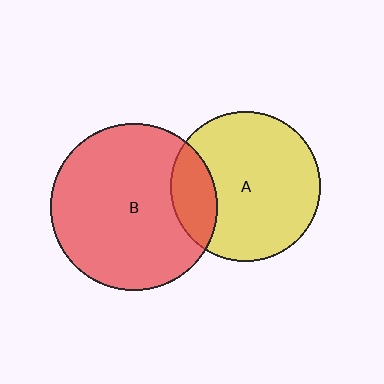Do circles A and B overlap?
Yes.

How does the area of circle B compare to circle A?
Approximately 1.2 times.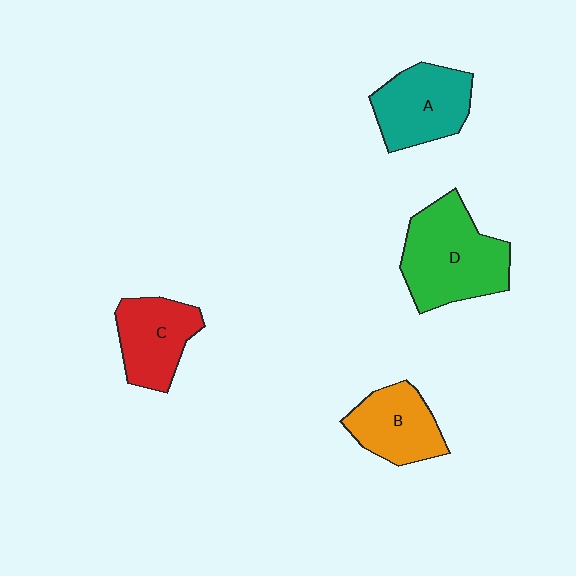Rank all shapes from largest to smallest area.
From largest to smallest: D (green), A (teal), C (red), B (orange).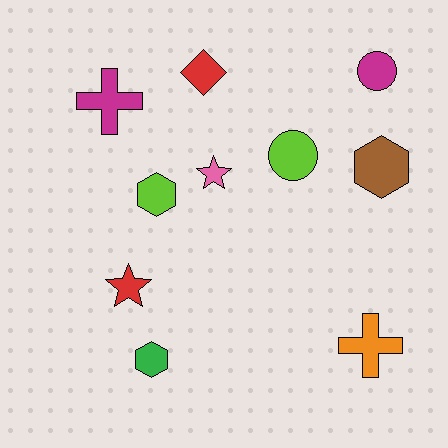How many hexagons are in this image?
There are 3 hexagons.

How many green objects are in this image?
There is 1 green object.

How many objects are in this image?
There are 10 objects.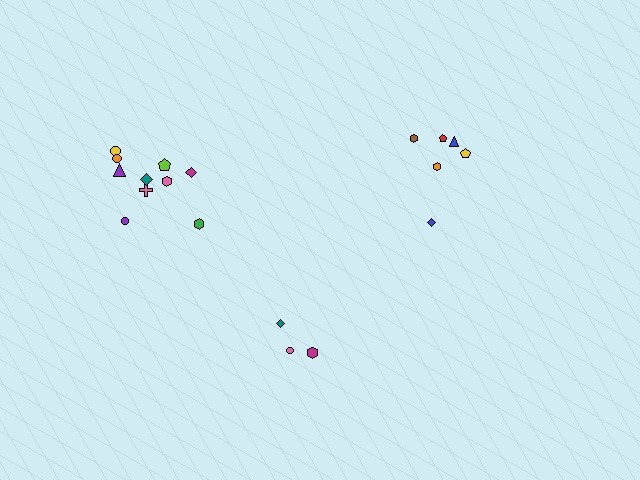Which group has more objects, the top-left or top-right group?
The top-left group.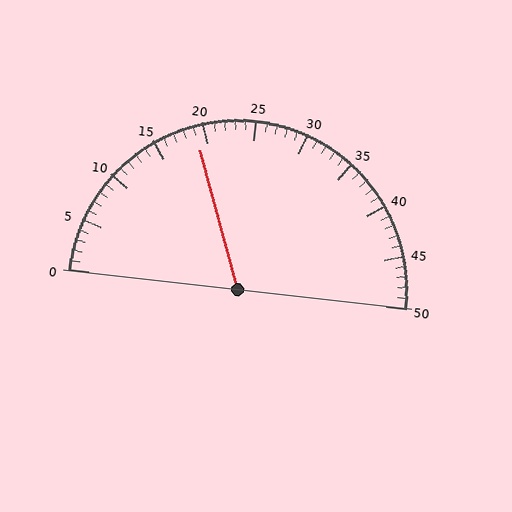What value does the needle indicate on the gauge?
The needle indicates approximately 19.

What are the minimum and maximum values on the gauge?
The gauge ranges from 0 to 50.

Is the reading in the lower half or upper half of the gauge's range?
The reading is in the lower half of the range (0 to 50).